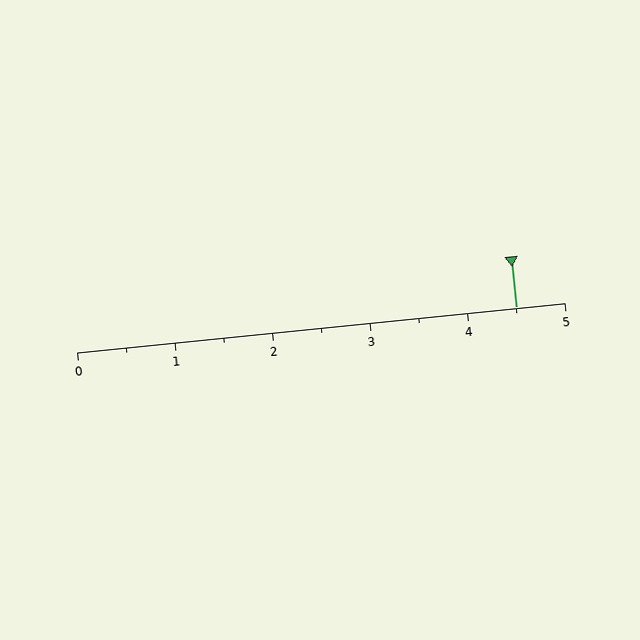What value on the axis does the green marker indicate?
The marker indicates approximately 4.5.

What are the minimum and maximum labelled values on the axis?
The axis runs from 0 to 5.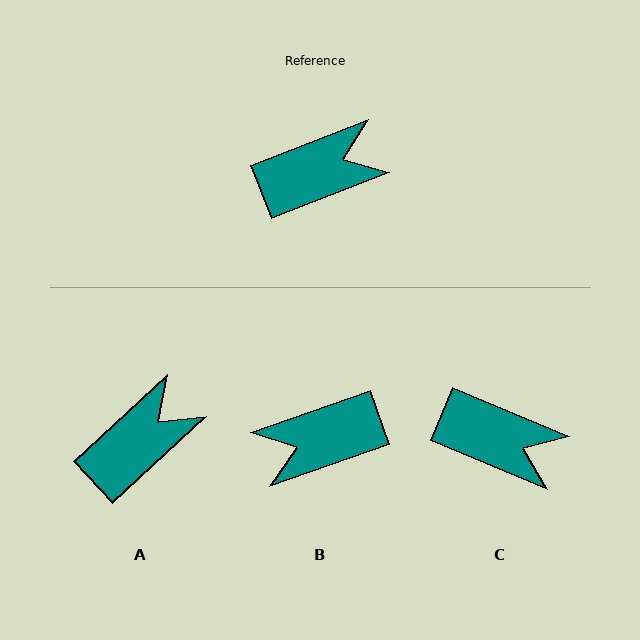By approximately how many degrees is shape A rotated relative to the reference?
Approximately 22 degrees counter-clockwise.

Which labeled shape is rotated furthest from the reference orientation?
B, about 178 degrees away.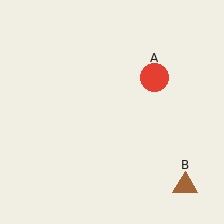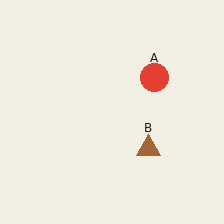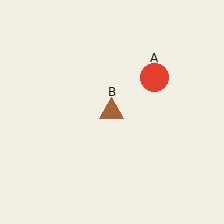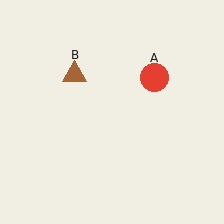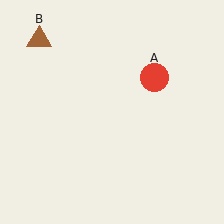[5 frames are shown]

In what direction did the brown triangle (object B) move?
The brown triangle (object B) moved up and to the left.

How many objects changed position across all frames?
1 object changed position: brown triangle (object B).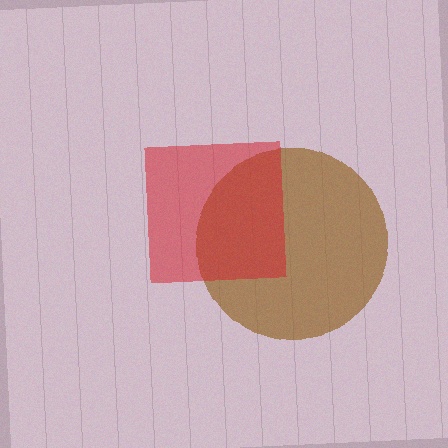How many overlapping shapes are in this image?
There are 2 overlapping shapes in the image.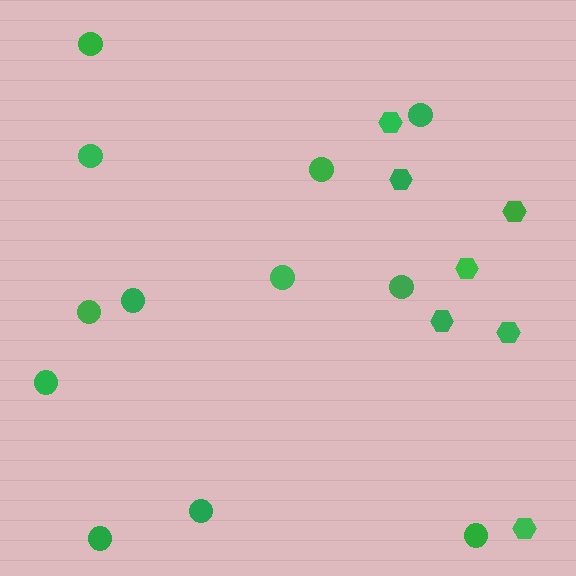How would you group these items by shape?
There are 2 groups: one group of circles (12) and one group of hexagons (7).